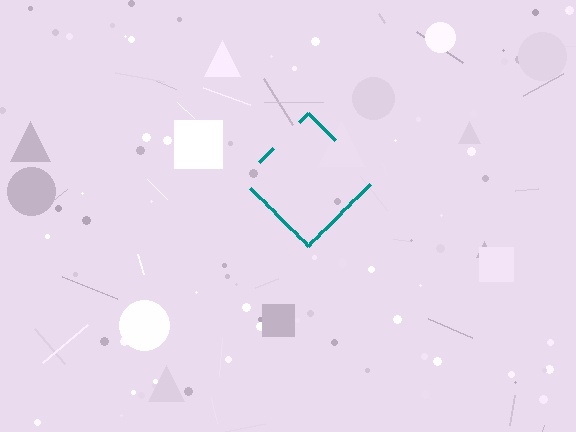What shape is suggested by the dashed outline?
The dashed outline suggests a diamond.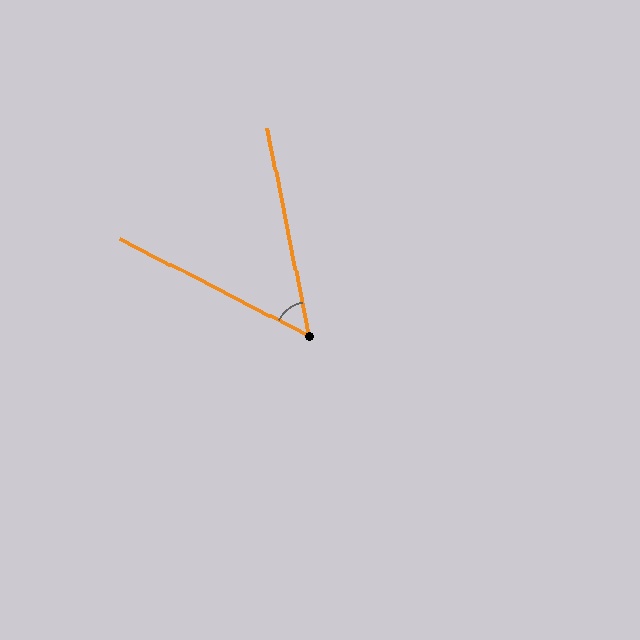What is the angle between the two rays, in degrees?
Approximately 51 degrees.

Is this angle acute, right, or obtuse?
It is acute.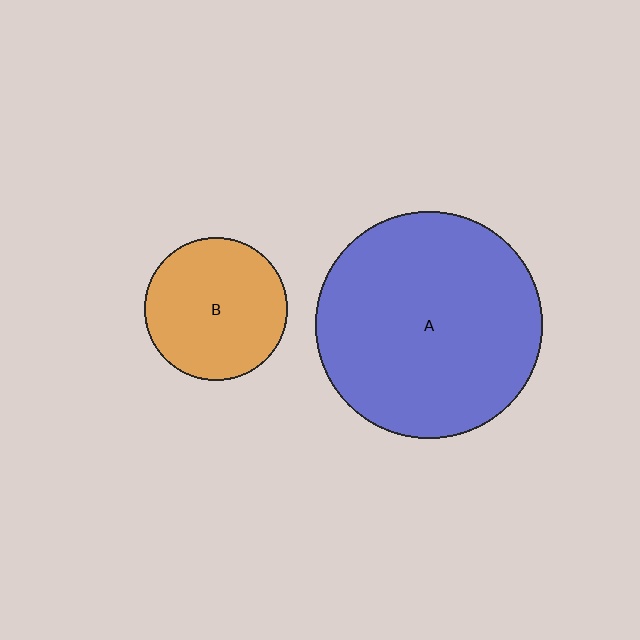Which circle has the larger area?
Circle A (blue).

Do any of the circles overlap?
No, none of the circles overlap.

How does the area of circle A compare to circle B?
Approximately 2.5 times.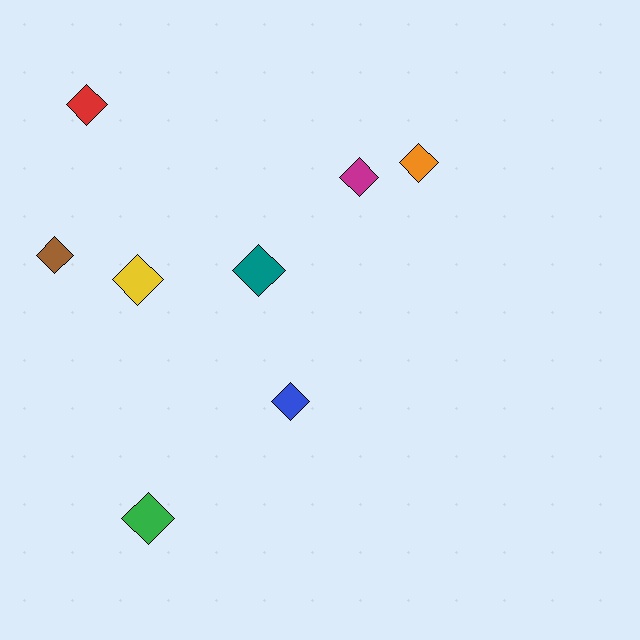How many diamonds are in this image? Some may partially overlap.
There are 8 diamonds.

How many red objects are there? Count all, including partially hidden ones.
There is 1 red object.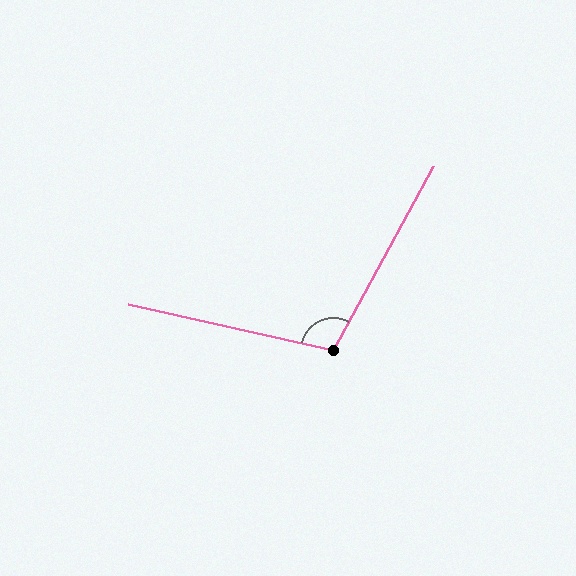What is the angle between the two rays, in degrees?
Approximately 106 degrees.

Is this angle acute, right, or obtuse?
It is obtuse.